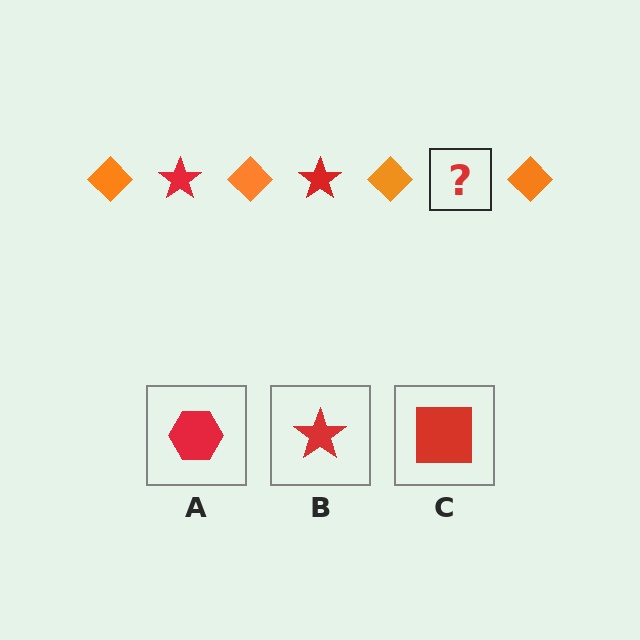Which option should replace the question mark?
Option B.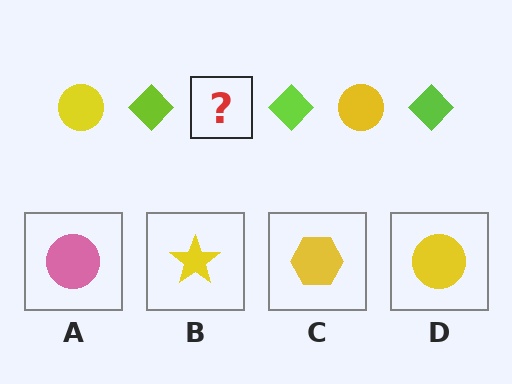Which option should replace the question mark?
Option D.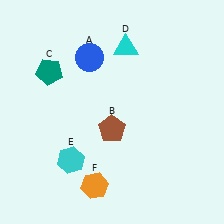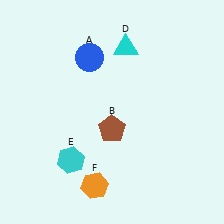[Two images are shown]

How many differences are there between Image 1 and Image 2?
There is 1 difference between the two images.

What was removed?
The teal pentagon (C) was removed in Image 2.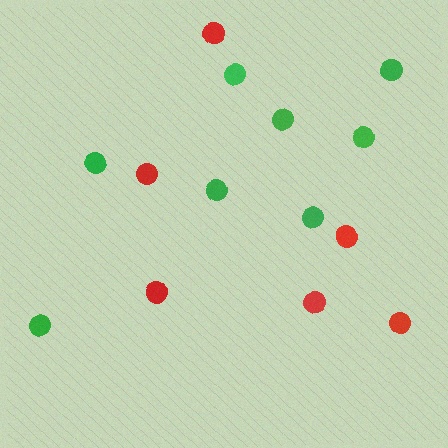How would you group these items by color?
There are 2 groups: one group of red circles (6) and one group of green circles (8).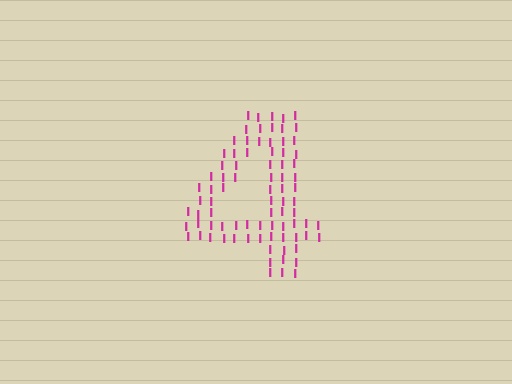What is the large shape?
The large shape is the digit 4.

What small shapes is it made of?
It is made of small letter I's.